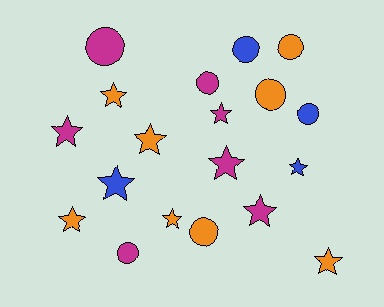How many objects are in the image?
There are 19 objects.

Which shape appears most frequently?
Star, with 11 objects.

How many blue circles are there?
There are 2 blue circles.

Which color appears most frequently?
Orange, with 8 objects.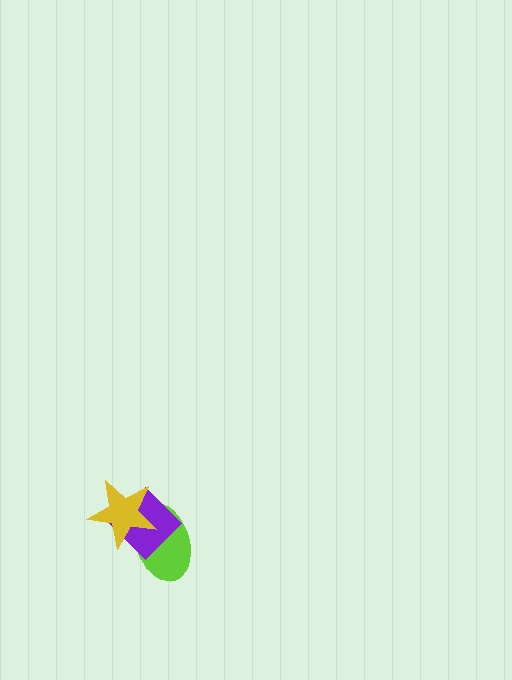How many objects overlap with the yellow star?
2 objects overlap with the yellow star.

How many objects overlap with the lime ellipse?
2 objects overlap with the lime ellipse.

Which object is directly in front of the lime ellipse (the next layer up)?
The purple diamond is directly in front of the lime ellipse.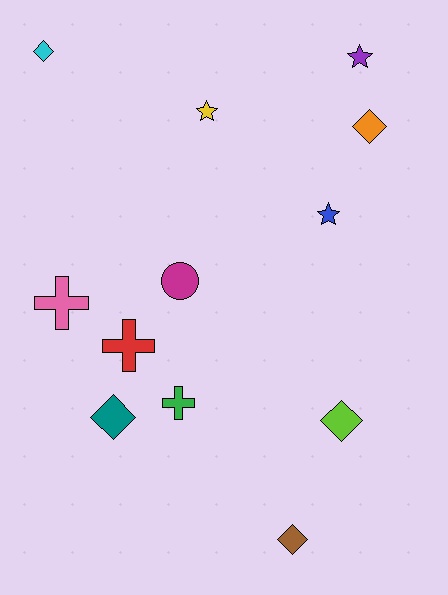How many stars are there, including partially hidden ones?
There are 3 stars.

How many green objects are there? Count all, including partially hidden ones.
There is 1 green object.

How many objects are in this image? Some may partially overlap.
There are 12 objects.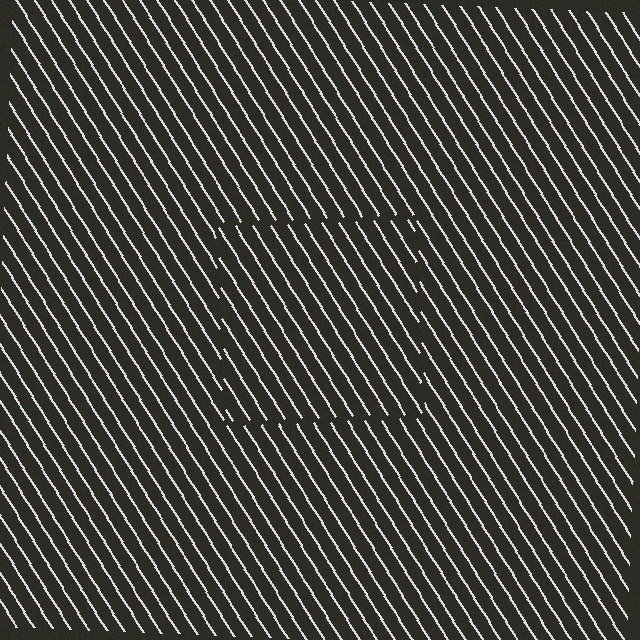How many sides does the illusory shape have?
4 sides — the line-ends trace a square.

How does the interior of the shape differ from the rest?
The interior of the shape contains the same grating, shifted by half a period — the contour is defined by the phase discontinuity where line-ends from the inner and outer gratings abut.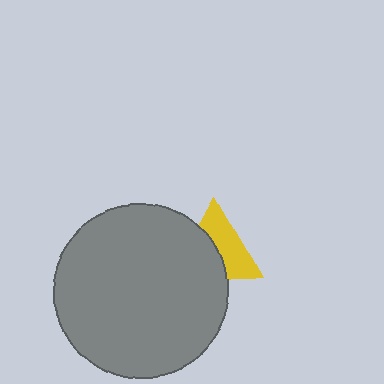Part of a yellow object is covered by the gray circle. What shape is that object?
It is a triangle.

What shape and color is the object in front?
The object in front is a gray circle.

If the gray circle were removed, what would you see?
You would see the complete yellow triangle.